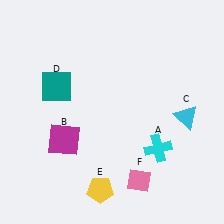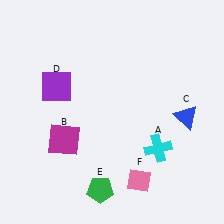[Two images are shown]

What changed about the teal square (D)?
In Image 1, D is teal. In Image 2, it changed to purple.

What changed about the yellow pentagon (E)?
In Image 1, E is yellow. In Image 2, it changed to green.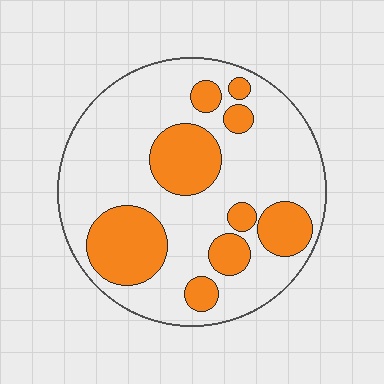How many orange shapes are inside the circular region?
9.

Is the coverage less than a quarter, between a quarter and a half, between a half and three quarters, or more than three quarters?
Between a quarter and a half.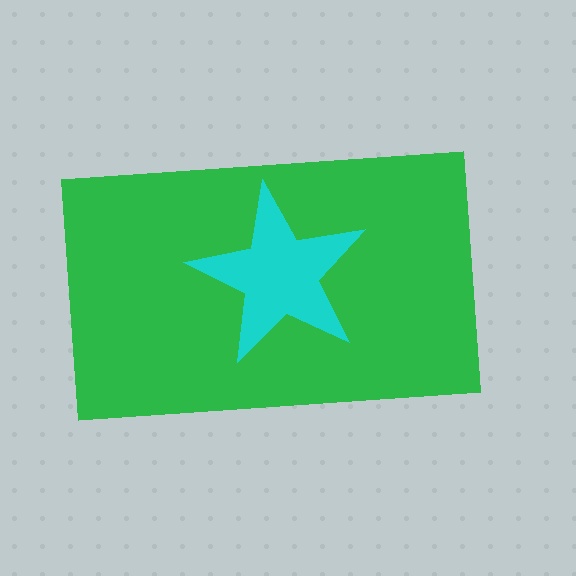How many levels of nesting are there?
2.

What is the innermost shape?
The cyan star.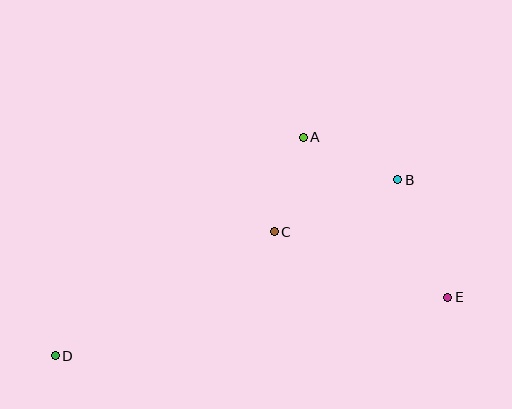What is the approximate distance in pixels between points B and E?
The distance between B and E is approximately 128 pixels.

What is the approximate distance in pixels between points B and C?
The distance between B and C is approximately 134 pixels.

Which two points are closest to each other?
Points A and C are closest to each other.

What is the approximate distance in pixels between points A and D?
The distance between A and D is approximately 330 pixels.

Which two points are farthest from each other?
Points D and E are farthest from each other.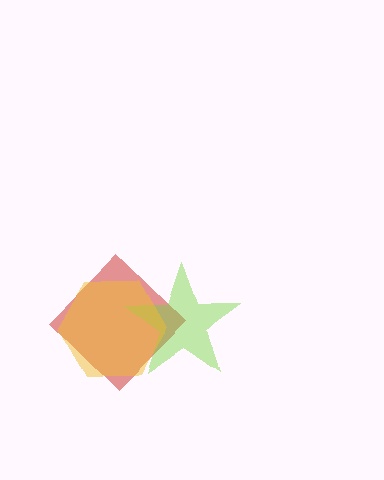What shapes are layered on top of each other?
The layered shapes are: a red diamond, a lime star, a yellow hexagon.